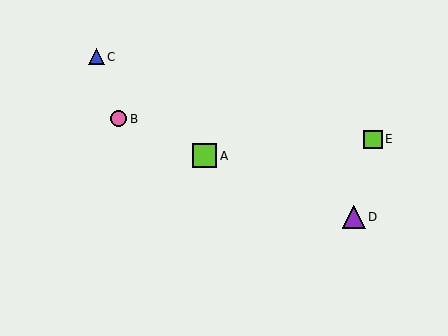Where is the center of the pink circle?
The center of the pink circle is at (119, 119).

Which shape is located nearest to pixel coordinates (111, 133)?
The pink circle (labeled B) at (119, 119) is nearest to that location.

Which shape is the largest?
The lime square (labeled A) is the largest.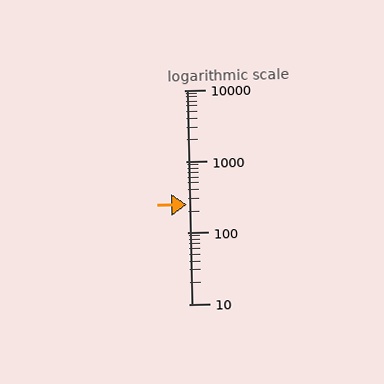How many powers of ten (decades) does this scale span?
The scale spans 3 decades, from 10 to 10000.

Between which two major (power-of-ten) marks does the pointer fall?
The pointer is between 100 and 1000.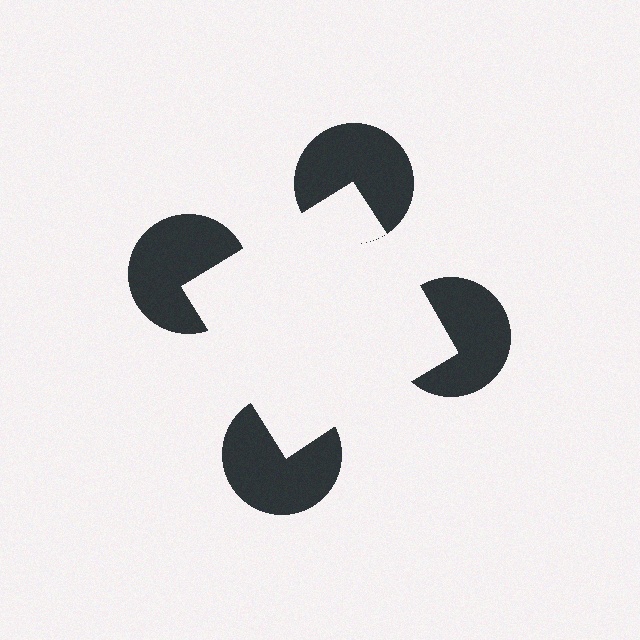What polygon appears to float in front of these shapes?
An illusory square — its edges are inferred from the aligned wedge cuts in the pac-man discs, not physically drawn.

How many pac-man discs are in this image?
There are 4 — one at each vertex of the illusory square.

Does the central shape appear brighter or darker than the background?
It typically appears slightly brighter than the background, even though no actual brightness change is drawn.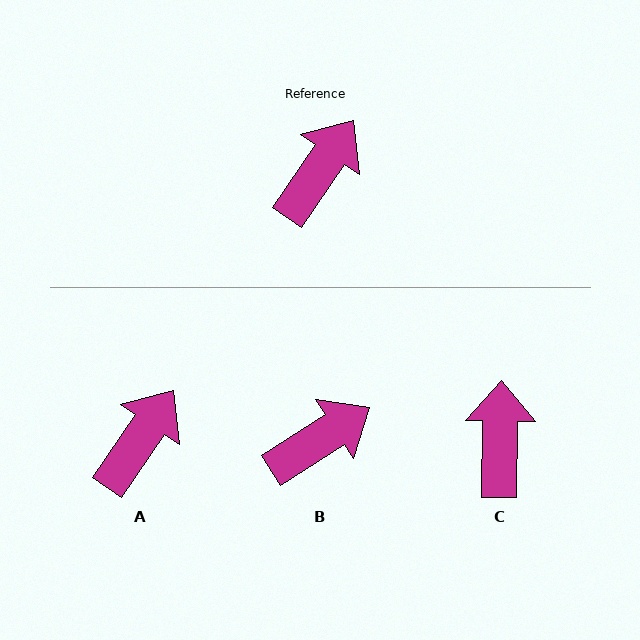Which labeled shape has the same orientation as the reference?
A.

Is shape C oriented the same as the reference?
No, it is off by about 33 degrees.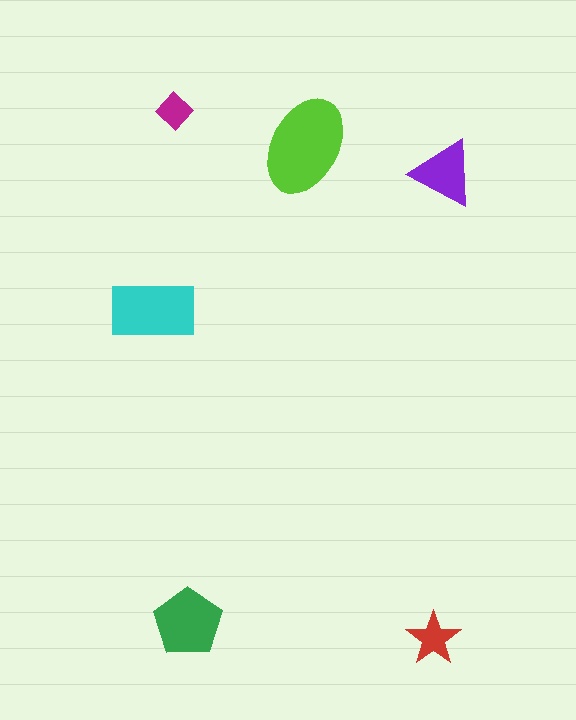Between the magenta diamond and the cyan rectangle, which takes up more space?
The cyan rectangle.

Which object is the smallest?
The magenta diamond.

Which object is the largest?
The lime ellipse.